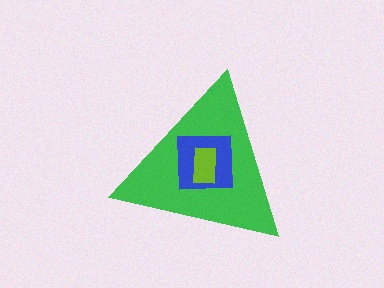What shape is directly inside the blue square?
The lime rectangle.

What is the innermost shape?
The lime rectangle.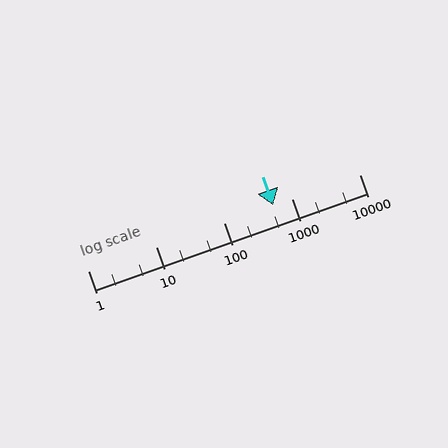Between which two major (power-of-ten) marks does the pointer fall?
The pointer is between 100 and 1000.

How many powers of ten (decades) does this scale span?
The scale spans 4 decades, from 1 to 10000.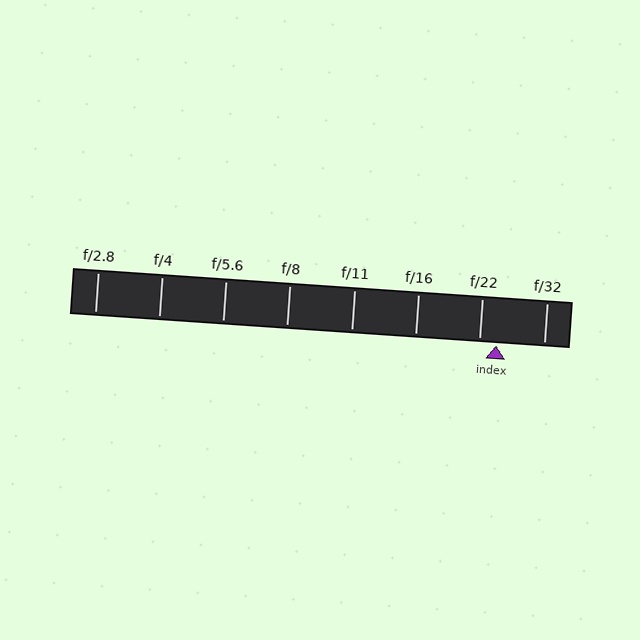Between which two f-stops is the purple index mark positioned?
The index mark is between f/22 and f/32.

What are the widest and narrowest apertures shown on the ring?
The widest aperture shown is f/2.8 and the narrowest is f/32.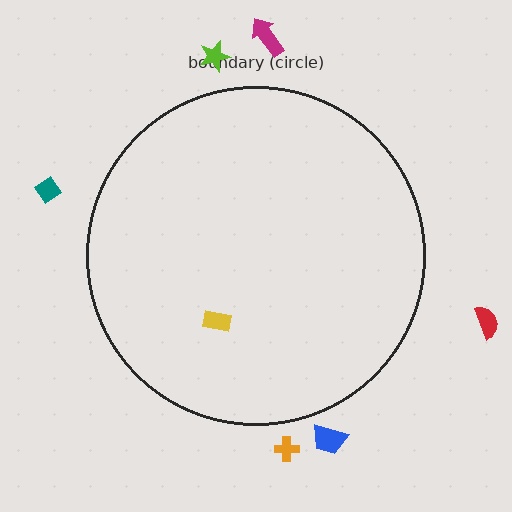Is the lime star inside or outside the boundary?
Outside.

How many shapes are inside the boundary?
1 inside, 6 outside.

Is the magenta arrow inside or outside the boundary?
Outside.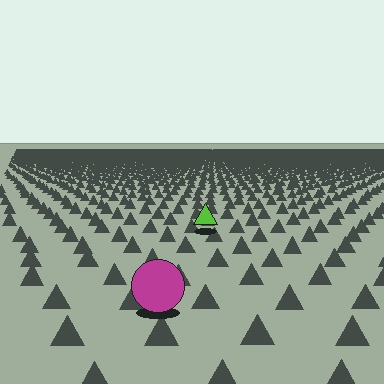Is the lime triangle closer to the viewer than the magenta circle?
No. The magenta circle is closer — you can tell from the texture gradient: the ground texture is coarser near it.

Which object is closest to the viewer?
The magenta circle is closest. The texture marks near it are larger and more spread out.